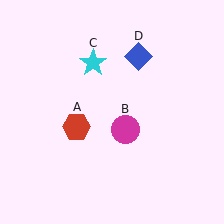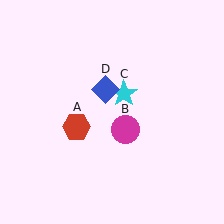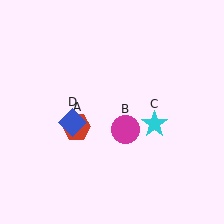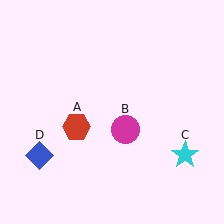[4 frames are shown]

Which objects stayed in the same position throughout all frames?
Red hexagon (object A) and magenta circle (object B) remained stationary.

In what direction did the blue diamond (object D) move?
The blue diamond (object D) moved down and to the left.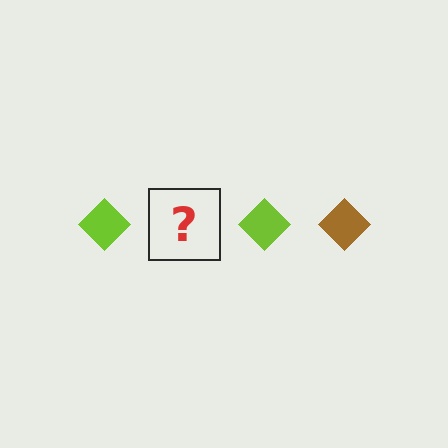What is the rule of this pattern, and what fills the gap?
The rule is that the pattern cycles through lime, brown diamonds. The gap should be filled with a brown diamond.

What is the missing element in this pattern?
The missing element is a brown diamond.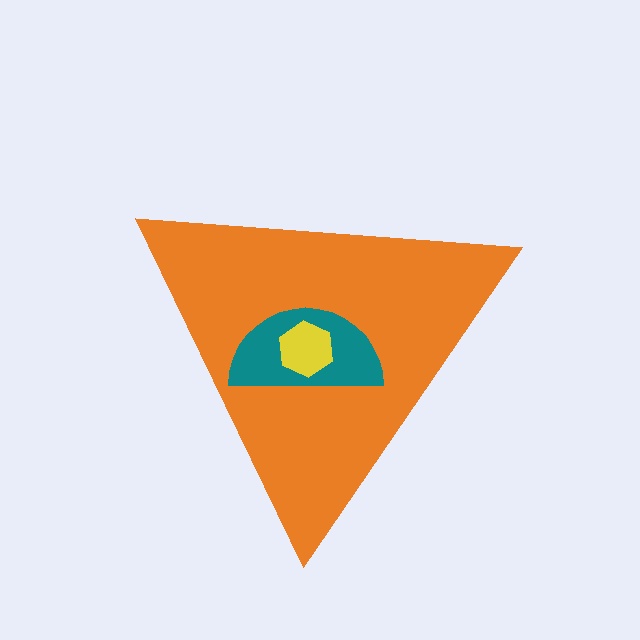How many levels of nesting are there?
3.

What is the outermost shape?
The orange triangle.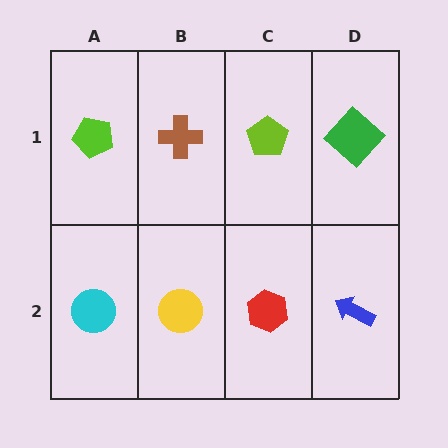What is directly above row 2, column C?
A lime pentagon.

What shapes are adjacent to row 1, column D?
A blue arrow (row 2, column D), a lime pentagon (row 1, column C).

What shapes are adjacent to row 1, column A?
A cyan circle (row 2, column A), a brown cross (row 1, column B).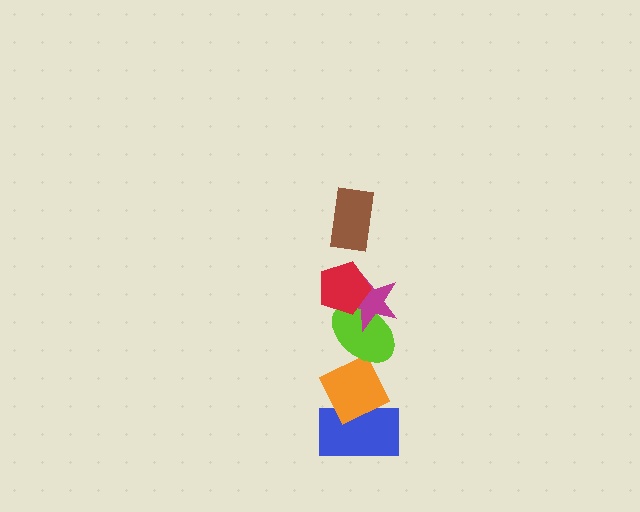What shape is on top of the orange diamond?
The lime ellipse is on top of the orange diamond.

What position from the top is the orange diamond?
The orange diamond is 5th from the top.